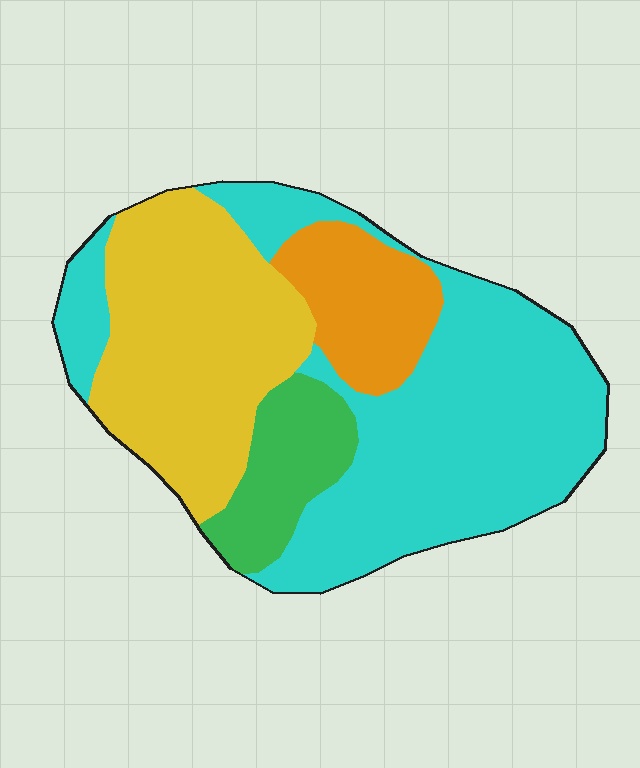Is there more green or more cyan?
Cyan.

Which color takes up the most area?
Cyan, at roughly 45%.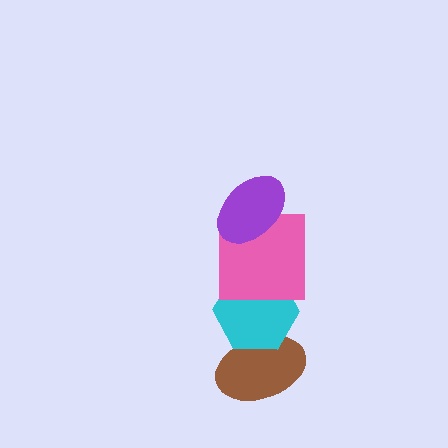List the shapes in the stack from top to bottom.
From top to bottom: the purple ellipse, the pink square, the cyan hexagon, the brown ellipse.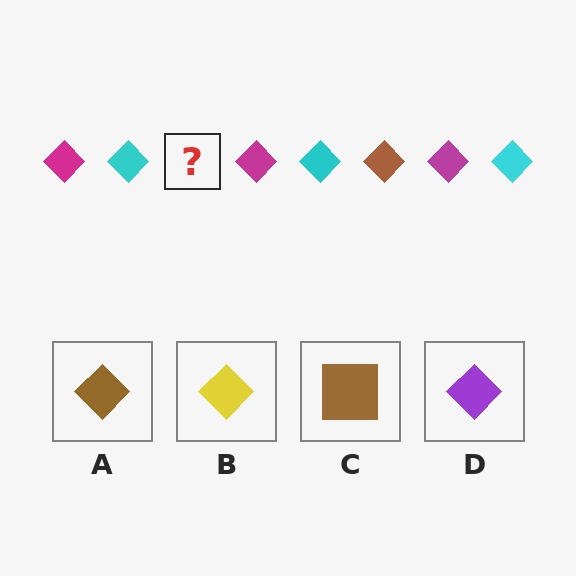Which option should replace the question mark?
Option A.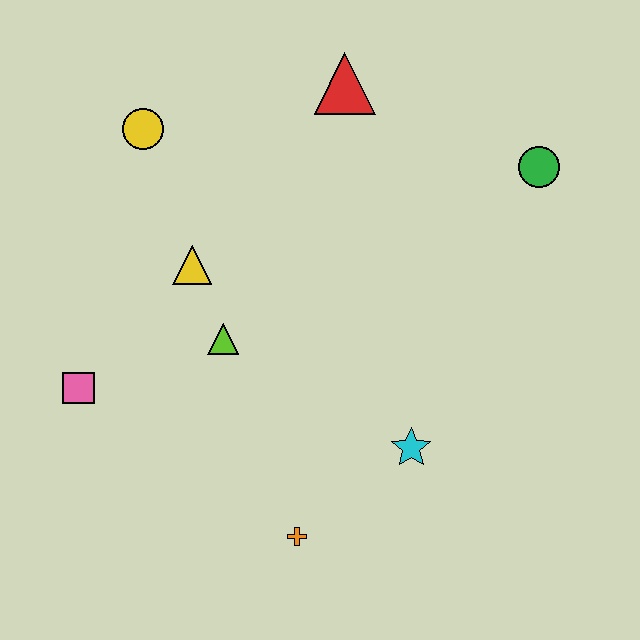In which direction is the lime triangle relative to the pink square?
The lime triangle is to the right of the pink square.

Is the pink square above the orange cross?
Yes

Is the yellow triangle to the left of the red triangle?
Yes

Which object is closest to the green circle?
The red triangle is closest to the green circle.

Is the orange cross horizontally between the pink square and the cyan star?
Yes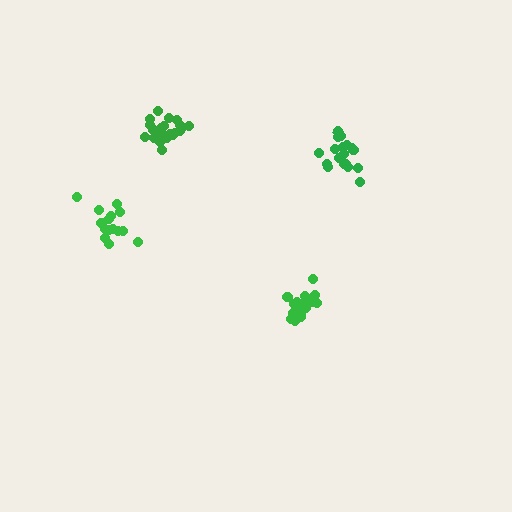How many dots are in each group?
Group 1: 15 dots, Group 2: 17 dots, Group 3: 21 dots, Group 4: 19 dots (72 total).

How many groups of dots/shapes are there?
There are 4 groups.